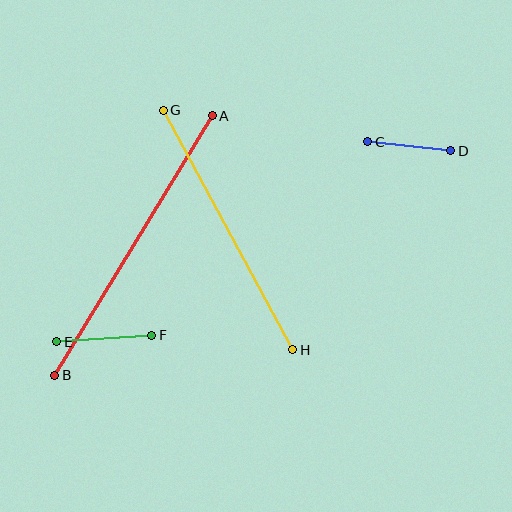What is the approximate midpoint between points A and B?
The midpoint is at approximately (133, 245) pixels.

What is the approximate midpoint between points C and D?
The midpoint is at approximately (409, 146) pixels.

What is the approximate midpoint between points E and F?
The midpoint is at approximately (104, 339) pixels.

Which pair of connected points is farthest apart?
Points A and B are farthest apart.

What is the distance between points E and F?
The distance is approximately 95 pixels.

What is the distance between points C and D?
The distance is approximately 84 pixels.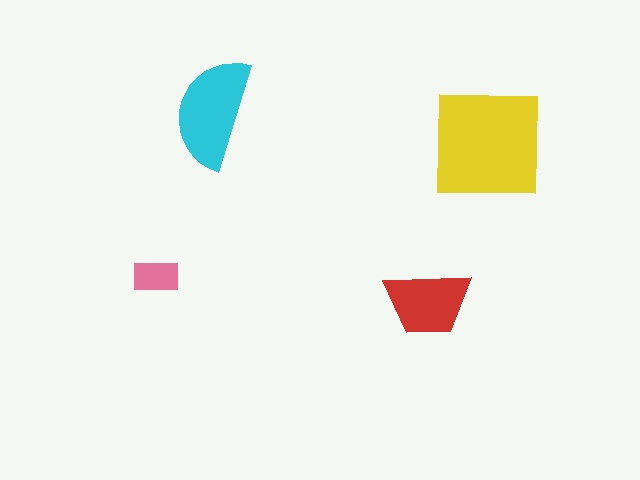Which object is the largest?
The yellow square.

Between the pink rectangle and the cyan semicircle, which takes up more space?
The cyan semicircle.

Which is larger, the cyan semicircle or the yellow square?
The yellow square.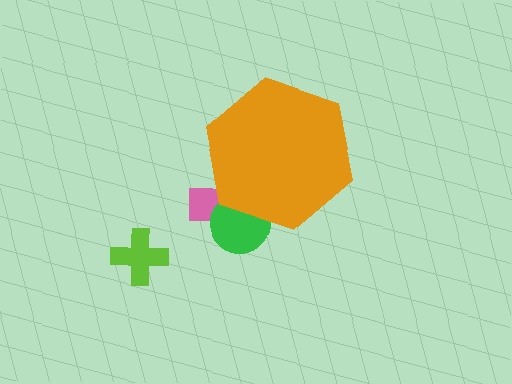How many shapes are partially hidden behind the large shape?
2 shapes are partially hidden.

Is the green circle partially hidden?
Yes, the green circle is partially hidden behind the orange hexagon.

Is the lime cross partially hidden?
No, the lime cross is fully visible.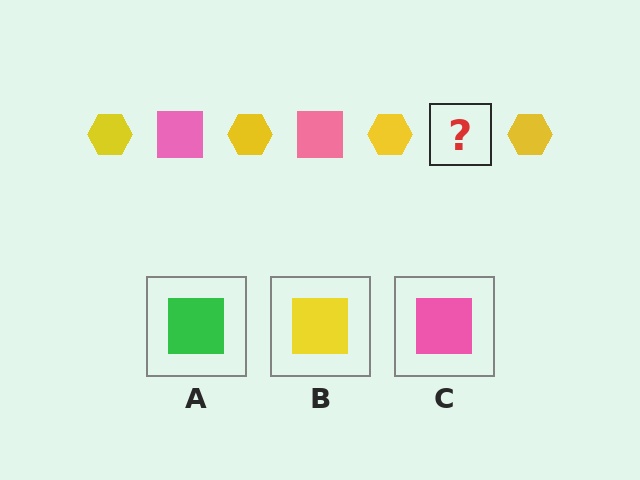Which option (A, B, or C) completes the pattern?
C.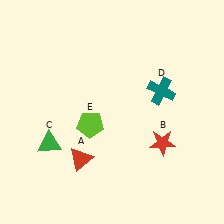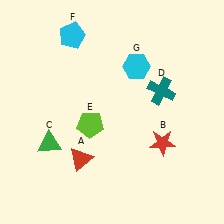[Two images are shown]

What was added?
A cyan pentagon (F), a cyan hexagon (G) were added in Image 2.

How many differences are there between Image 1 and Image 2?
There are 2 differences between the two images.